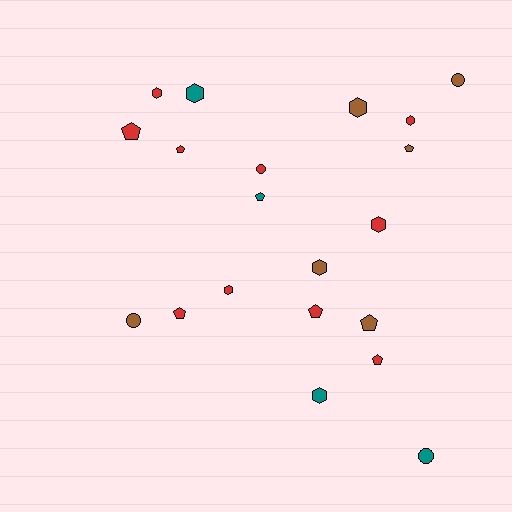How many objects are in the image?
There are 20 objects.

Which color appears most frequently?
Red, with 10 objects.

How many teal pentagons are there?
There is 1 teal pentagon.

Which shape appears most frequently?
Pentagon, with 8 objects.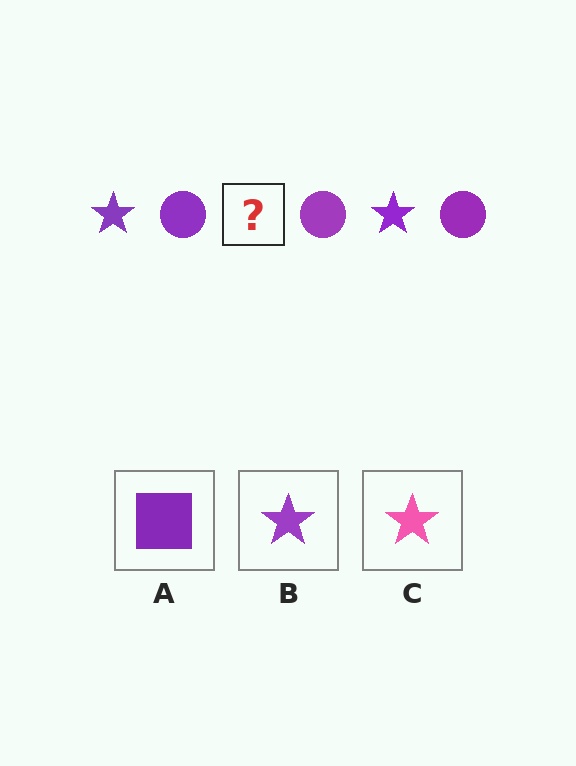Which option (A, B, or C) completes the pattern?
B.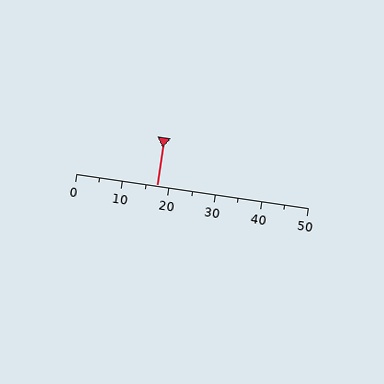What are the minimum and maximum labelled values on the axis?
The axis runs from 0 to 50.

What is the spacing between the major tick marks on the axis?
The major ticks are spaced 10 apart.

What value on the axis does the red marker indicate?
The marker indicates approximately 17.5.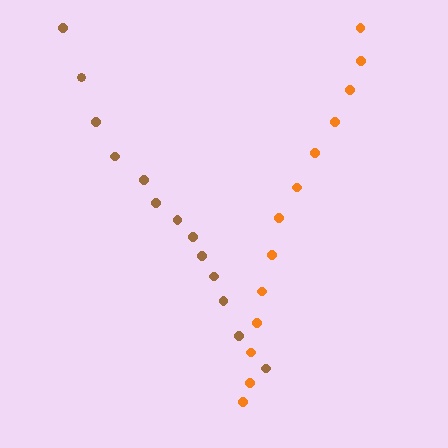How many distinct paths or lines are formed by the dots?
There are 2 distinct paths.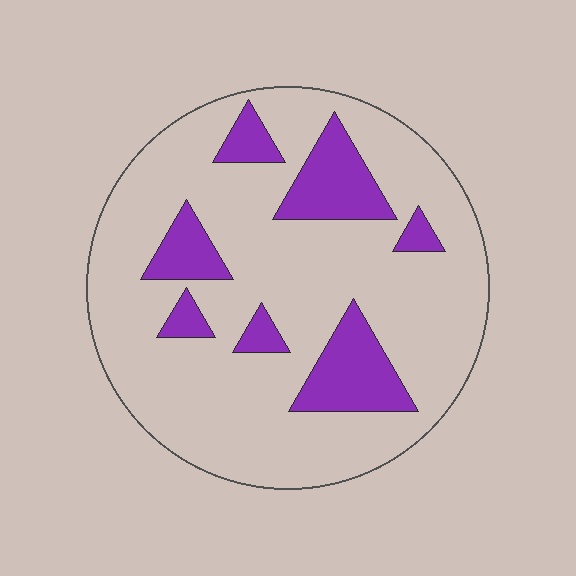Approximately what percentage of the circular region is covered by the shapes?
Approximately 20%.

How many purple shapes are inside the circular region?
7.